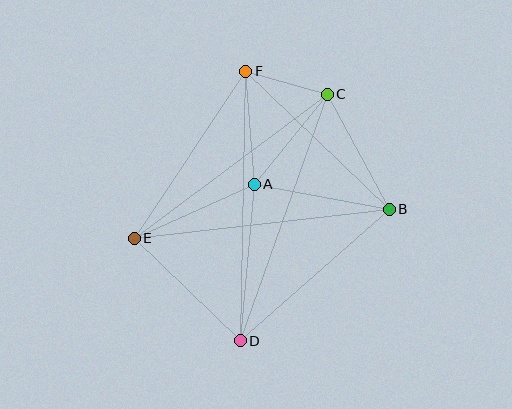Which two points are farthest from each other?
Points D and F are farthest from each other.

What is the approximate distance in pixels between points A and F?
The distance between A and F is approximately 113 pixels.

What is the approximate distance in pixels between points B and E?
The distance between B and E is approximately 256 pixels.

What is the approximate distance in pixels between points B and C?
The distance between B and C is approximately 131 pixels.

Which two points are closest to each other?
Points C and F are closest to each other.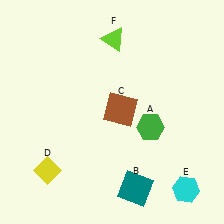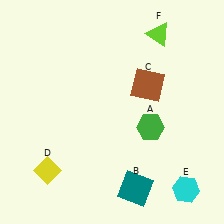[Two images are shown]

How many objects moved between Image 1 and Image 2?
2 objects moved between the two images.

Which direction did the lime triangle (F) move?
The lime triangle (F) moved right.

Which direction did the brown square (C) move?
The brown square (C) moved right.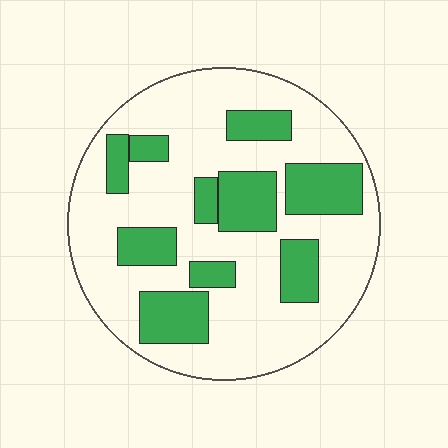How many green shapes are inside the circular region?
10.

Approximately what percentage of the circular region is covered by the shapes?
Approximately 30%.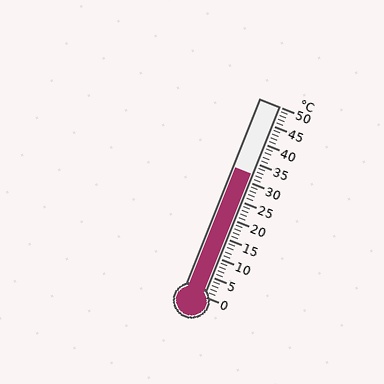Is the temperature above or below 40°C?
The temperature is below 40°C.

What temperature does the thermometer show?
The thermometer shows approximately 32°C.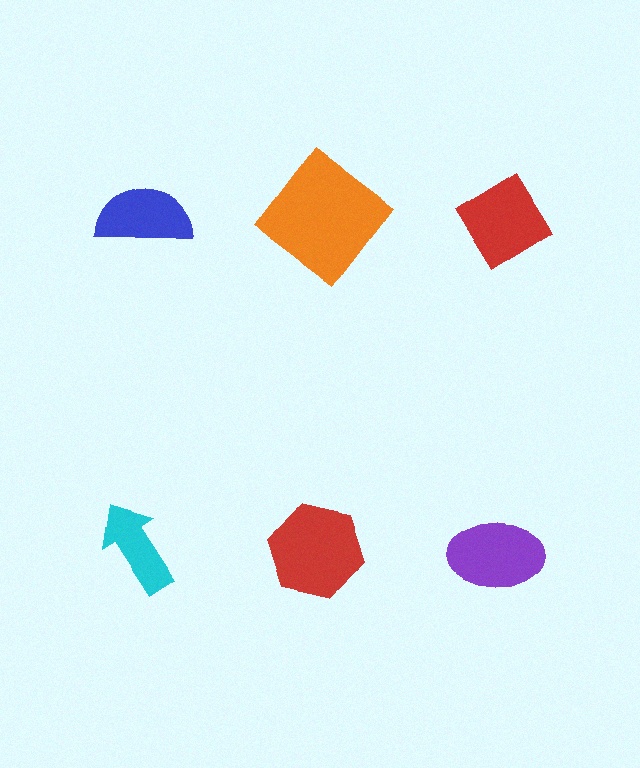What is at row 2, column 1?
A cyan arrow.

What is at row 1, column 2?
An orange diamond.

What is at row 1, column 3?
A red diamond.